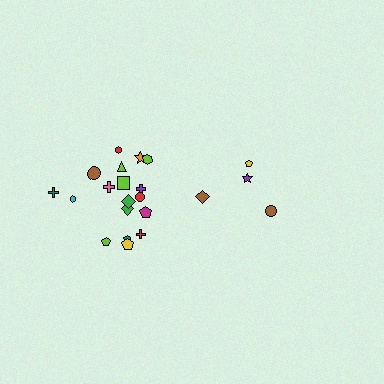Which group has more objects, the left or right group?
The left group.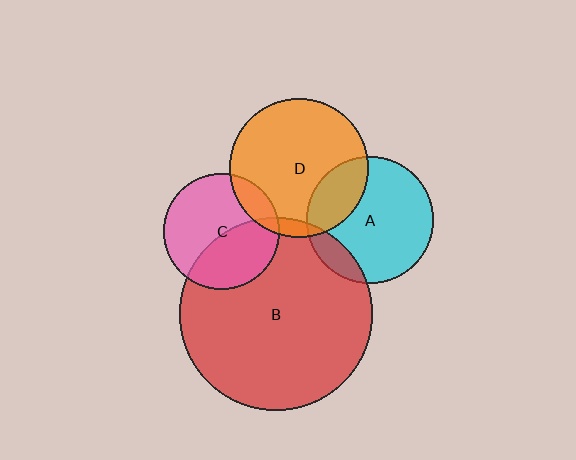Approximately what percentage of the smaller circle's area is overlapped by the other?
Approximately 25%.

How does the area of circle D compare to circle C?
Approximately 1.4 times.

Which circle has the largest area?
Circle B (red).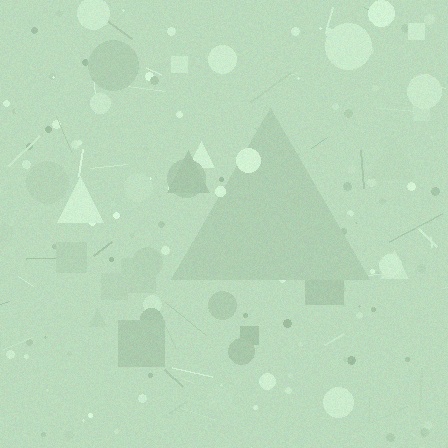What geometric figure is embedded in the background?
A triangle is embedded in the background.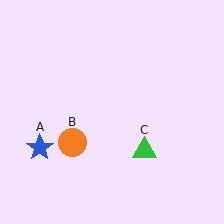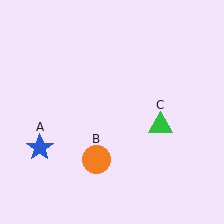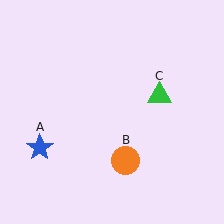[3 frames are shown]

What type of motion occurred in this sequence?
The orange circle (object B), green triangle (object C) rotated counterclockwise around the center of the scene.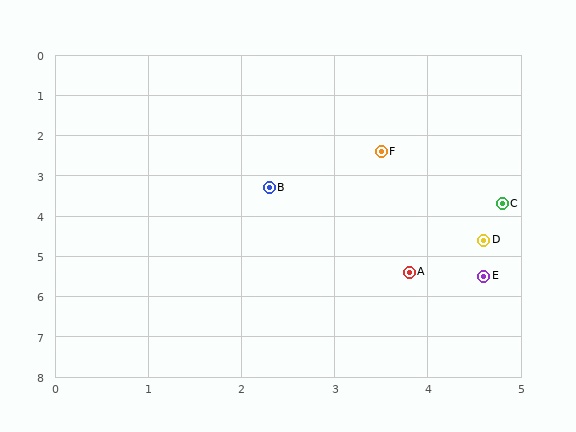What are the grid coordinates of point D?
Point D is at approximately (4.6, 4.6).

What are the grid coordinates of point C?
Point C is at approximately (4.8, 3.7).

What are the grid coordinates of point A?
Point A is at approximately (3.8, 5.4).